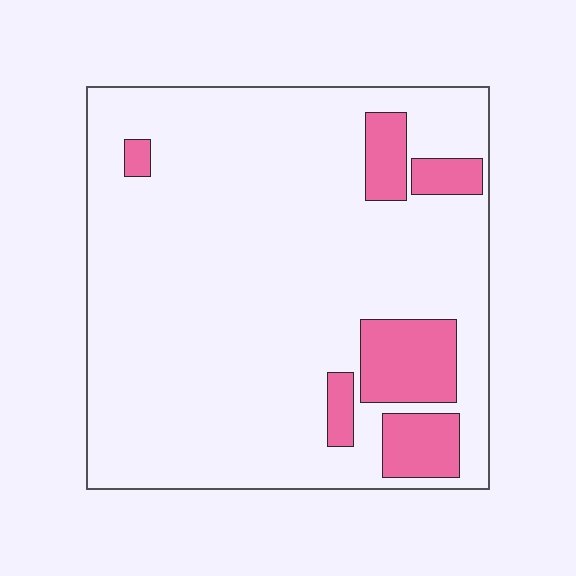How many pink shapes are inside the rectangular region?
6.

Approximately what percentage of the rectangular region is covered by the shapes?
Approximately 15%.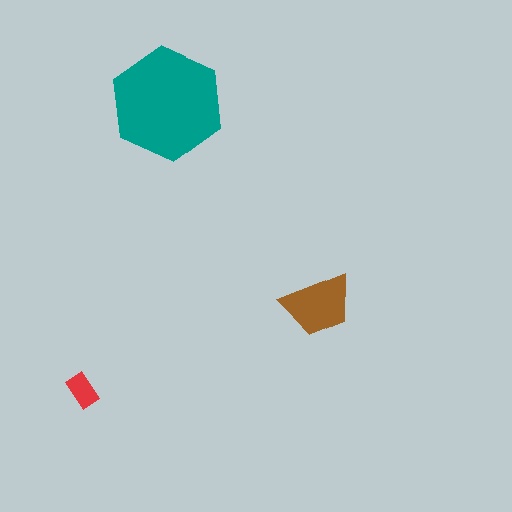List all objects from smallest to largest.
The red rectangle, the brown trapezoid, the teal hexagon.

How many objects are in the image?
There are 3 objects in the image.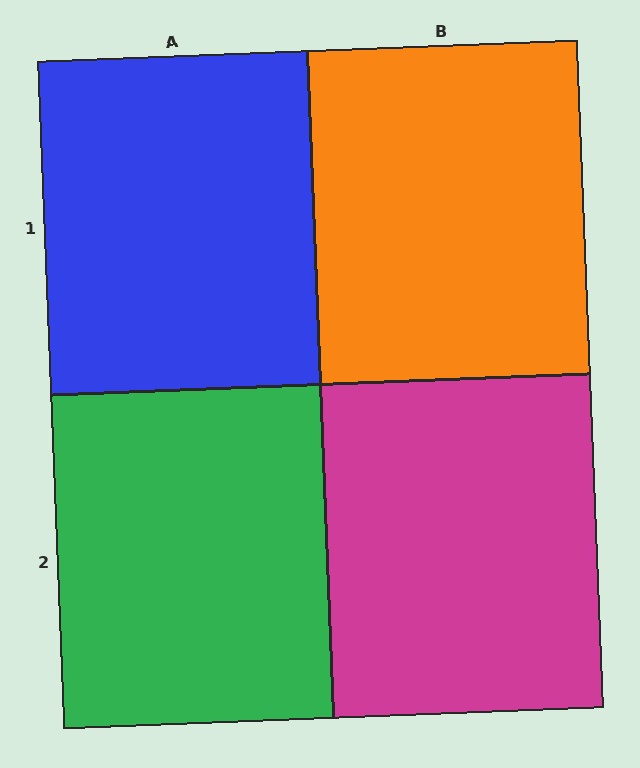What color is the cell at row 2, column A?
Green.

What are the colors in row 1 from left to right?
Blue, orange.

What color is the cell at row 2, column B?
Magenta.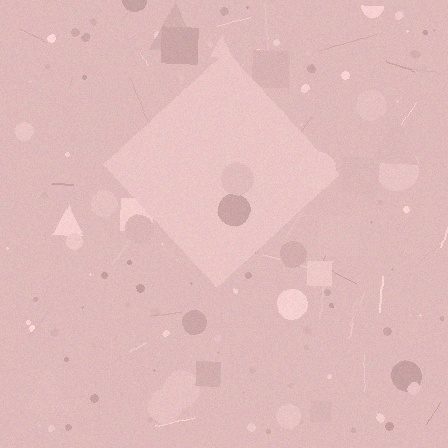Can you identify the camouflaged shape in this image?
The camouflaged shape is a diamond.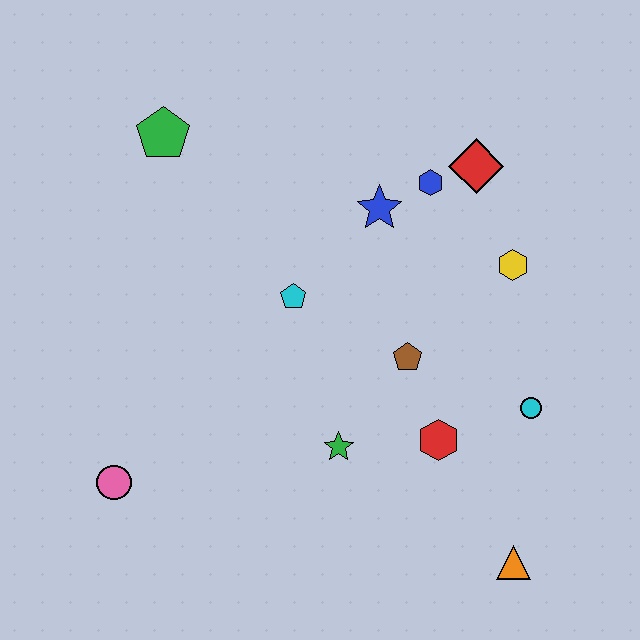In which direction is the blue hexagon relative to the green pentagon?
The blue hexagon is to the right of the green pentagon.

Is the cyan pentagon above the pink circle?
Yes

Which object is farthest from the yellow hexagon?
The pink circle is farthest from the yellow hexagon.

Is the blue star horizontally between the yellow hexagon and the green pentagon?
Yes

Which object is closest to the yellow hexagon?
The red diamond is closest to the yellow hexagon.